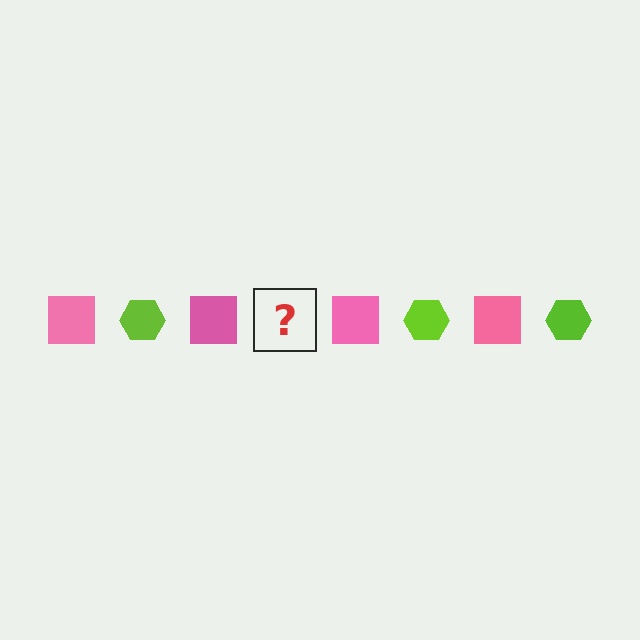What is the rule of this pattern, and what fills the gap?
The rule is that the pattern alternates between pink square and lime hexagon. The gap should be filled with a lime hexagon.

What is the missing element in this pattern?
The missing element is a lime hexagon.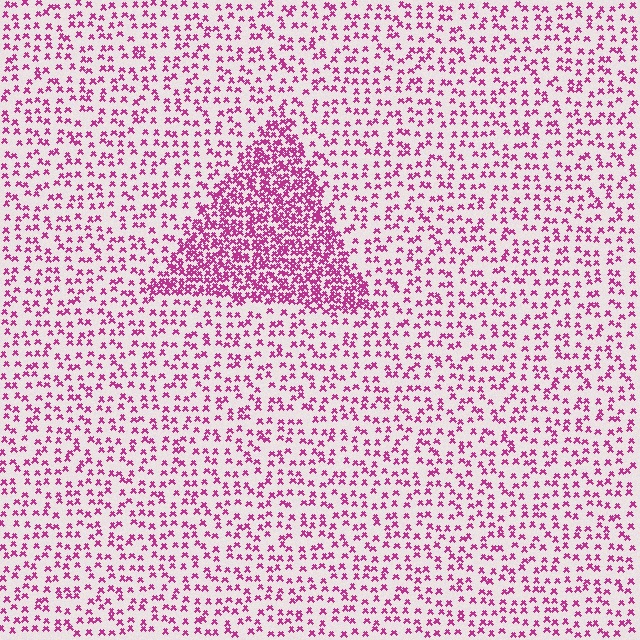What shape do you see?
I see a triangle.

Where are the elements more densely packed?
The elements are more densely packed inside the triangle boundary.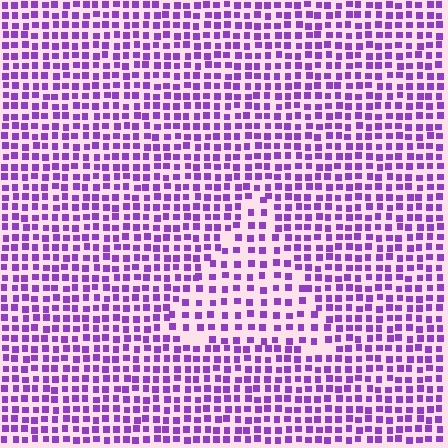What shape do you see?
I see a triangle.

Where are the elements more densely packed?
The elements are more densely packed outside the triangle boundary.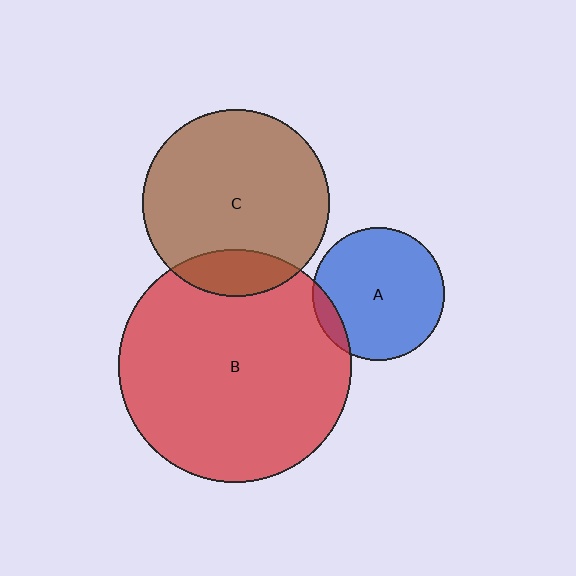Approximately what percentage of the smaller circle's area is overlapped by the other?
Approximately 15%.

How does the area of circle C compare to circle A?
Approximately 2.0 times.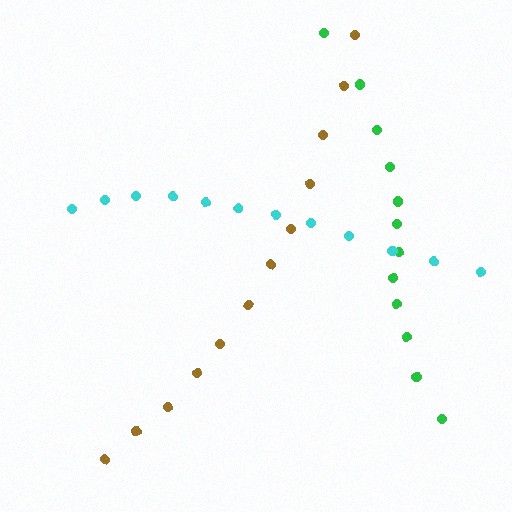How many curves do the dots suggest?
There are 3 distinct paths.